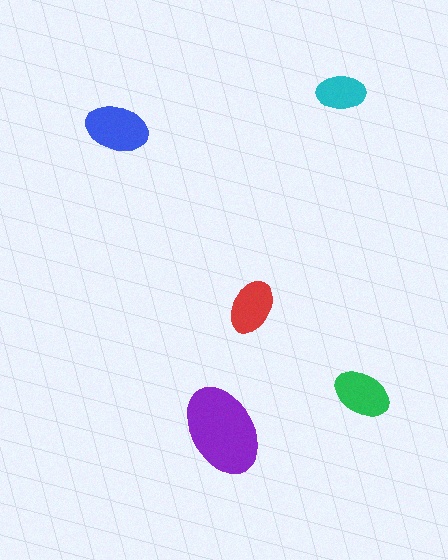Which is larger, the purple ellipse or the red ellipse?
The purple one.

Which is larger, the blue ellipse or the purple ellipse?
The purple one.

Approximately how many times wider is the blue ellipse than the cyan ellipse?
About 1.5 times wider.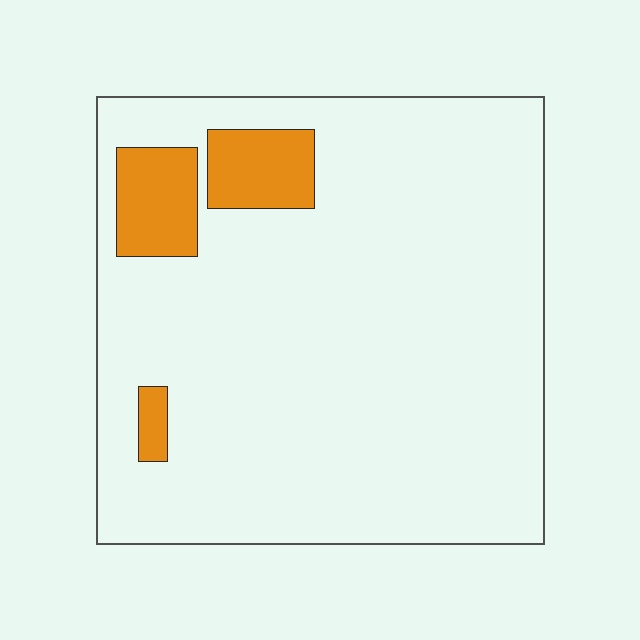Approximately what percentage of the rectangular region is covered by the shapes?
Approximately 10%.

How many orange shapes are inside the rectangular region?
3.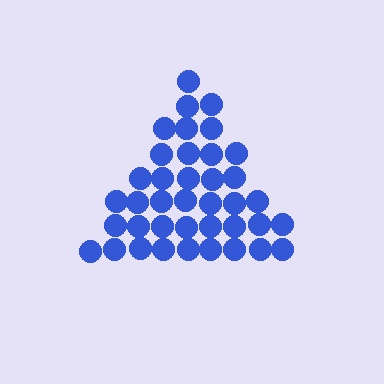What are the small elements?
The small elements are circles.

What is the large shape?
The large shape is a triangle.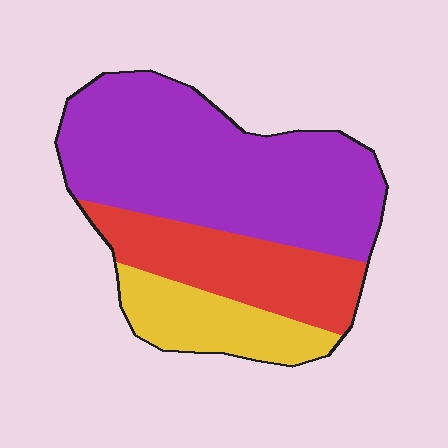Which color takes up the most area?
Purple, at roughly 55%.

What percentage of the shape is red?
Red takes up between a sixth and a third of the shape.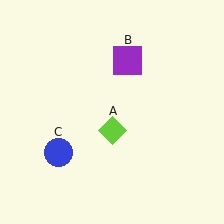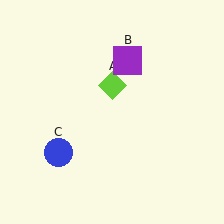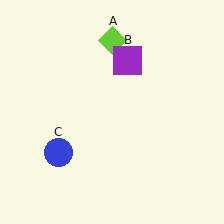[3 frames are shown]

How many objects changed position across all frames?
1 object changed position: lime diamond (object A).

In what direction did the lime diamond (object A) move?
The lime diamond (object A) moved up.